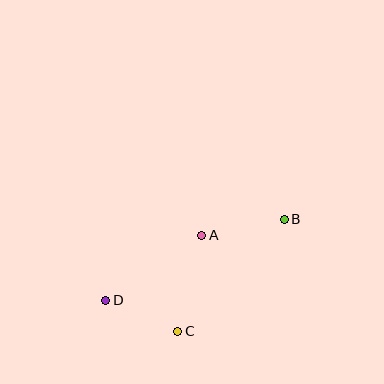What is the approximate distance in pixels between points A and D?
The distance between A and D is approximately 116 pixels.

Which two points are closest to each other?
Points C and D are closest to each other.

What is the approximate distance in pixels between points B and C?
The distance between B and C is approximately 154 pixels.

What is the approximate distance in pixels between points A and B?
The distance between A and B is approximately 84 pixels.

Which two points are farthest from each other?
Points B and D are farthest from each other.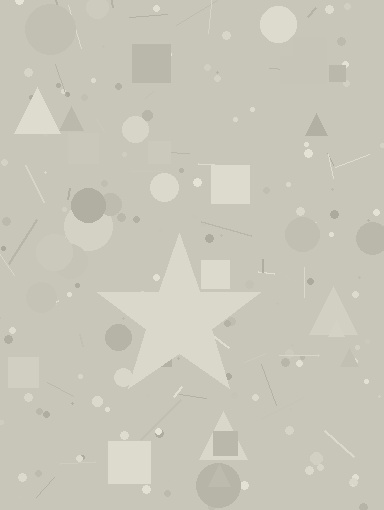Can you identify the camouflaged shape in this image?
The camouflaged shape is a star.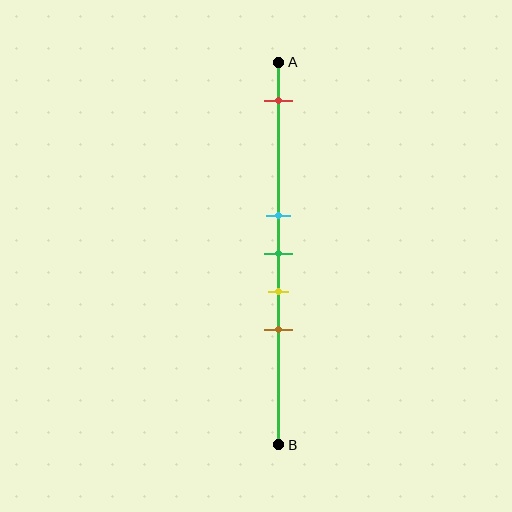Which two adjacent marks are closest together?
The cyan and green marks are the closest adjacent pair.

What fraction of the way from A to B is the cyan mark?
The cyan mark is approximately 40% (0.4) of the way from A to B.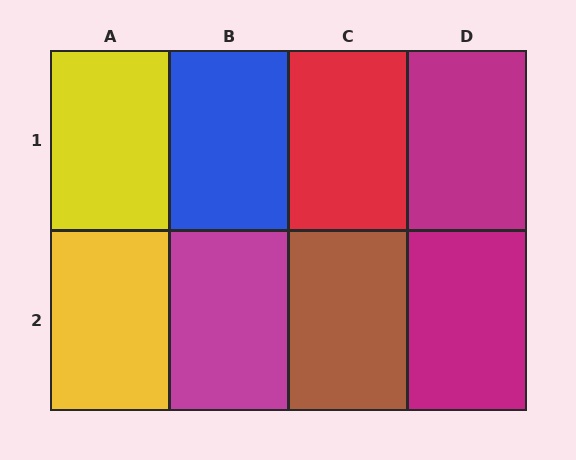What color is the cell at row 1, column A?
Yellow.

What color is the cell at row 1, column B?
Blue.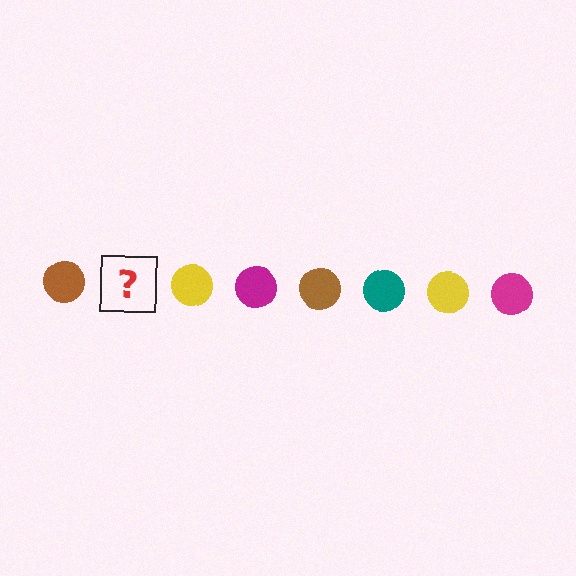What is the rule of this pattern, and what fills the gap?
The rule is that the pattern cycles through brown, teal, yellow, magenta circles. The gap should be filled with a teal circle.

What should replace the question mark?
The question mark should be replaced with a teal circle.